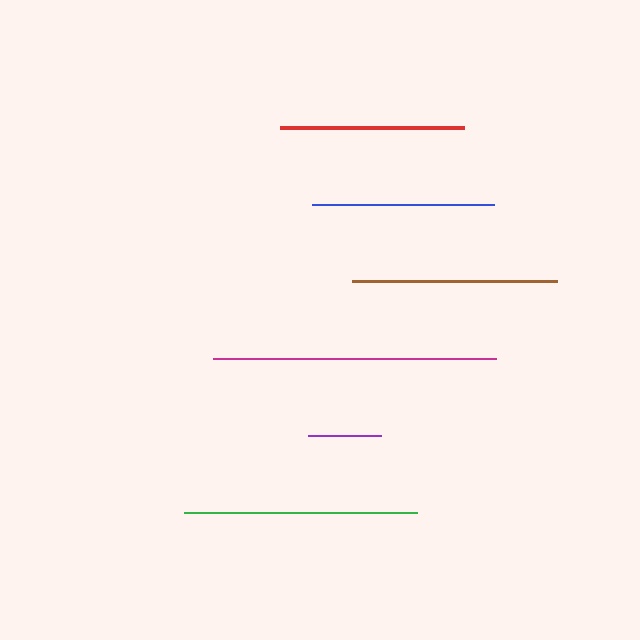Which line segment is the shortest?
The purple line is the shortest at approximately 73 pixels.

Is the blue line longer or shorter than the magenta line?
The magenta line is longer than the blue line.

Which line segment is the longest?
The magenta line is the longest at approximately 283 pixels.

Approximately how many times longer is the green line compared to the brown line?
The green line is approximately 1.1 times the length of the brown line.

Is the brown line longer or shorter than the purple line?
The brown line is longer than the purple line.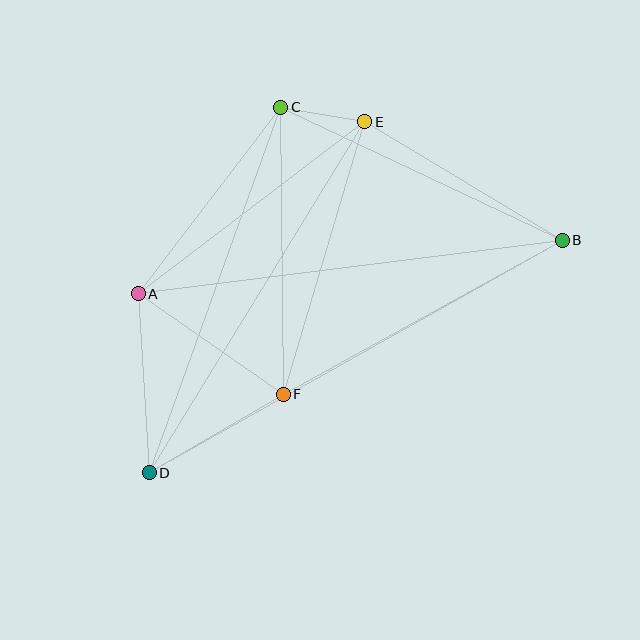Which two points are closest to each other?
Points C and E are closest to each other.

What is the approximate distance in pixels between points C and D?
The distance between C and D is approximately 388 pixels.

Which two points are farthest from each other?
Points B and D are farthest from each other.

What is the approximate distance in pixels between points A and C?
The distance between A and C is approximately 234 pixels.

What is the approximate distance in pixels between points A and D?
The distance between A and D is approximately 179 pixels.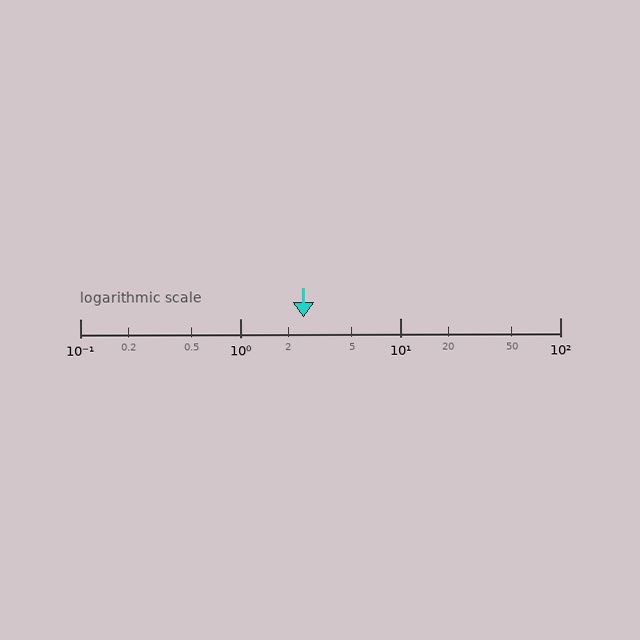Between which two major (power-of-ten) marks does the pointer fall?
The pointer is between 1 and 10.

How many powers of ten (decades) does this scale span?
The scale spans 3 decades, from 0.1 to 100.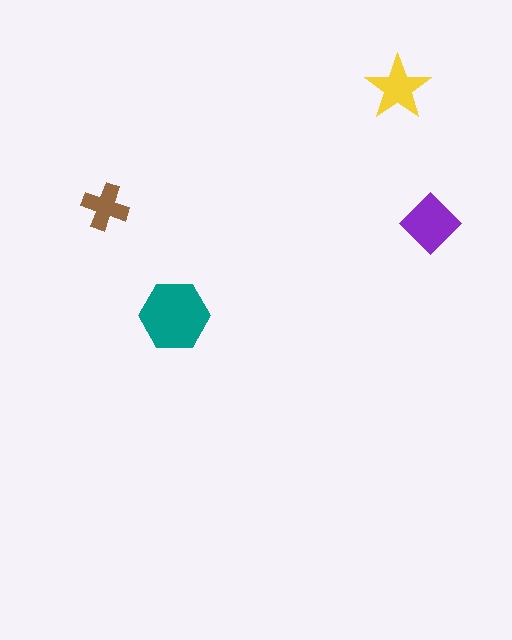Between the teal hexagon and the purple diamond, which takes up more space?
The teal hexagon.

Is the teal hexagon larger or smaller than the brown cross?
Larger.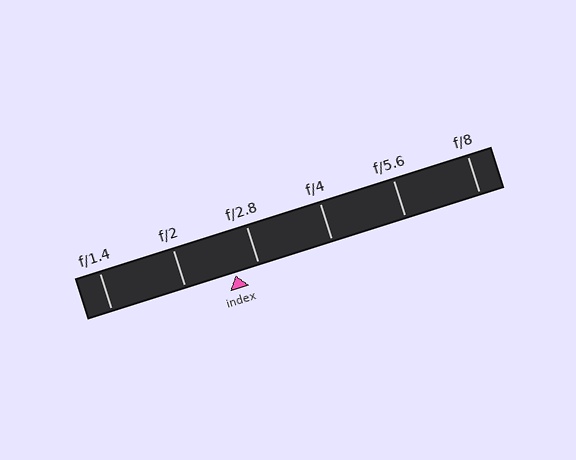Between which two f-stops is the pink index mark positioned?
The index mark is between f/2 and f/2.8.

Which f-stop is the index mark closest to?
The index mark is closest to f/2.8.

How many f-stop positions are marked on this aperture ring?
There are 6 f-stop positions marked.